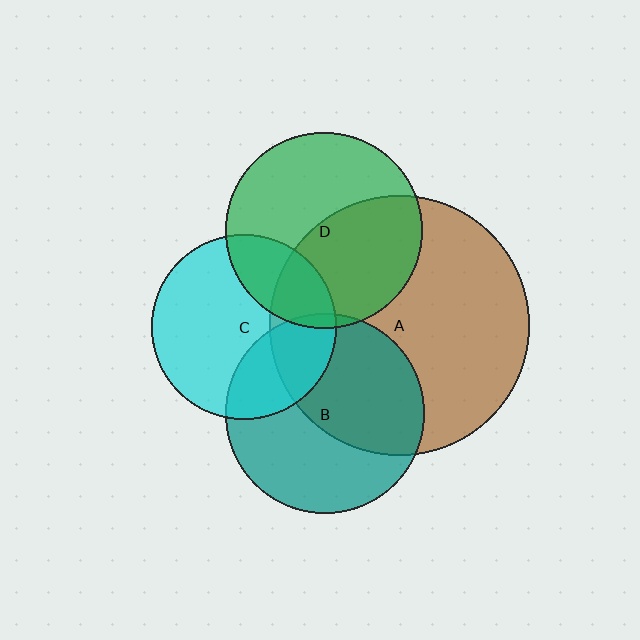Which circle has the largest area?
Circle A (brown).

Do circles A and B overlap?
Yes.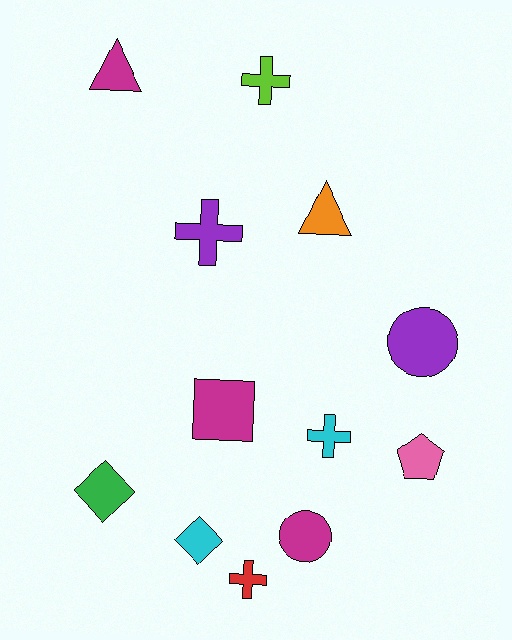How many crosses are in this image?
There are 4 crosses.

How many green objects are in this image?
There is 1 green object.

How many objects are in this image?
There are 12 objects.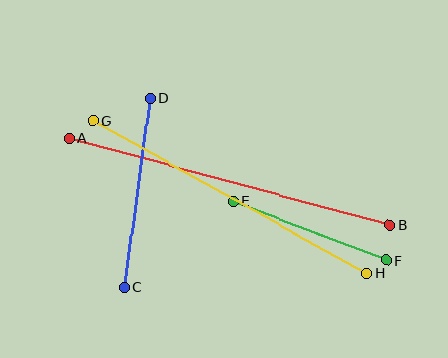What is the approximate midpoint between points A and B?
The midpoint is at approximately (229, 181) pixels.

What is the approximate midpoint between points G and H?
The midpoint is at approximately (230, 197) pixels.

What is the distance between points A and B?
The distance is approximately 332 pixels.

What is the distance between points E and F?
The distance is approximately 164 pixels.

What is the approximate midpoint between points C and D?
The midpoint is at approximately (137, 193) pixels.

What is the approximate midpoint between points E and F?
The midpoint is at approximately (310, 231) pixels.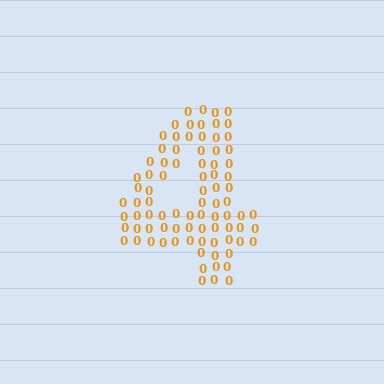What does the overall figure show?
The overall figure shows the digit 4.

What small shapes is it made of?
It is made of small digit 0's.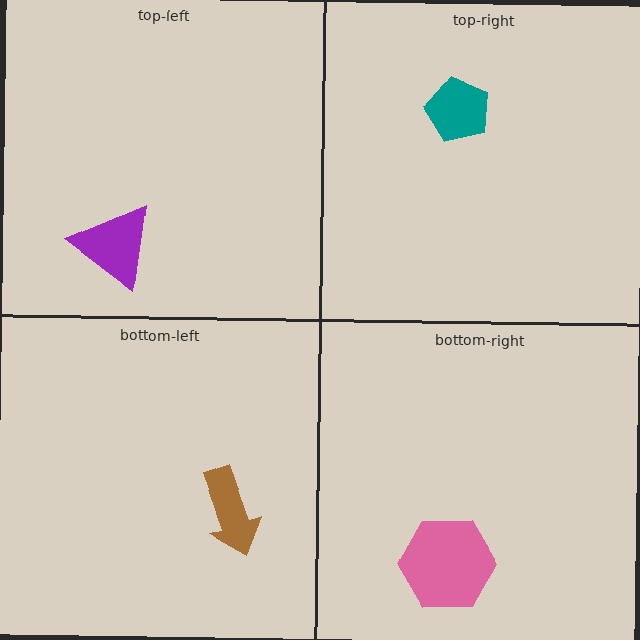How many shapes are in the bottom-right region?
1.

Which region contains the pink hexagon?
The bottom-right region.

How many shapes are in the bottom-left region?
1.